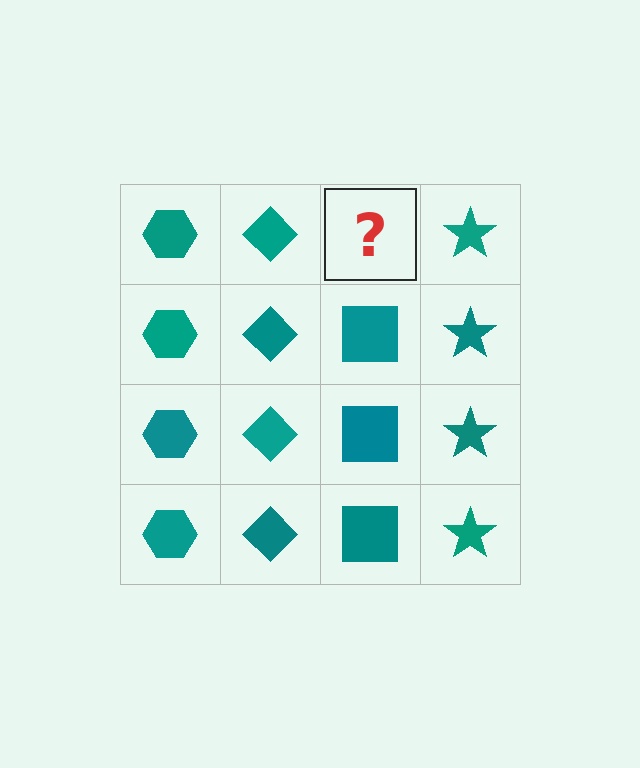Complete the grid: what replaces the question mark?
The question mark should be replaced with a teal square.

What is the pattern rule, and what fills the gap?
The rule is that each column has a consistent shape. The gap should be filled with a teal square.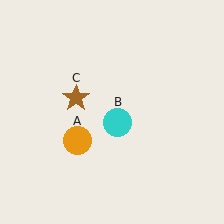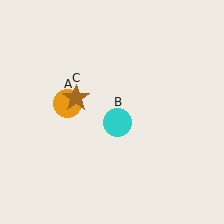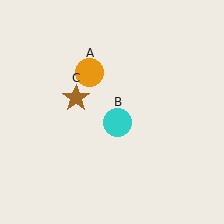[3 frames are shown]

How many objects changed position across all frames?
1 object changed position: orange circle (object A).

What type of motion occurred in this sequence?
The orange circle (object A) rotated clockwise around the center of the scene.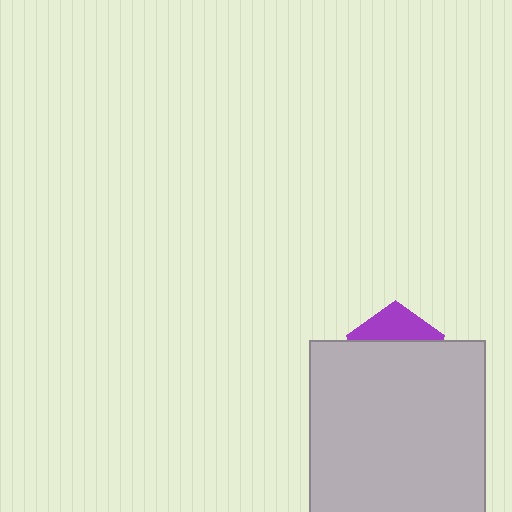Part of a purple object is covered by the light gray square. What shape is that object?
It is a pentagon.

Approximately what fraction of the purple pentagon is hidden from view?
Roughly 67% of the purple pentagon is hidden behind the light gray square.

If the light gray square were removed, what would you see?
You would see the complete purple pentagon.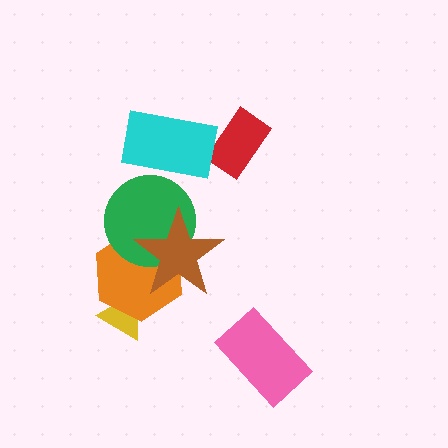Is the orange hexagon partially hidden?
Yes, it is partially covered by another shape.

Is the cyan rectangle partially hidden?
Yes, it is partially covered by another shape.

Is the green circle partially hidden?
Yes, it is partially covered by another shape.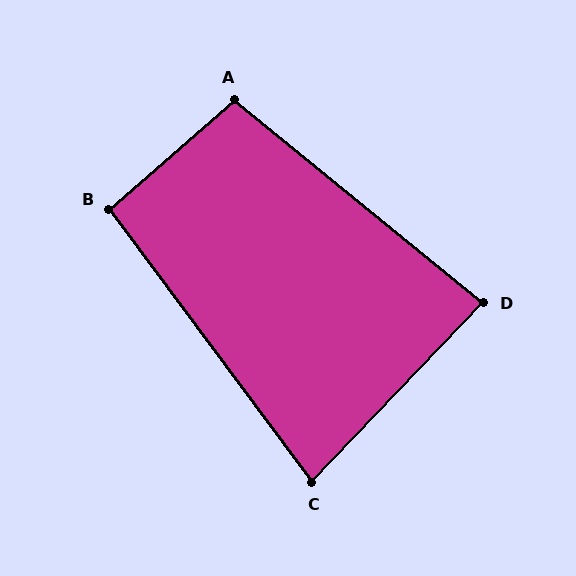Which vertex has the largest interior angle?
A, at approximately 100 degrees.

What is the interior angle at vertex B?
Approximately 95 degrees (approximately right).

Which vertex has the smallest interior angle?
C, at approximately 80 degrees.